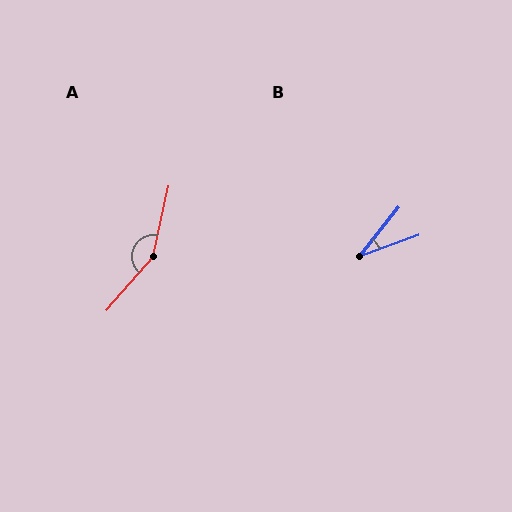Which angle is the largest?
A, at approximately 151 degrees.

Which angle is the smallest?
B, at approximately 31 degrees.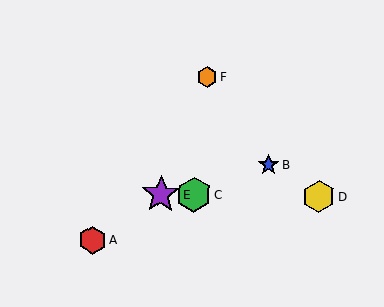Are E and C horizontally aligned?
Yes, both are at y≈194.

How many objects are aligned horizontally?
3 objects (C, D, E) are aligned horizontally.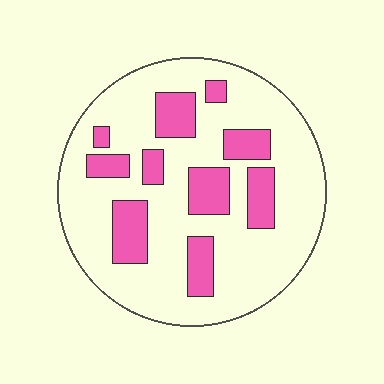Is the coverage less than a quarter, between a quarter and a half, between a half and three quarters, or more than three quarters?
Less than a quarter.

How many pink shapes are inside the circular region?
10.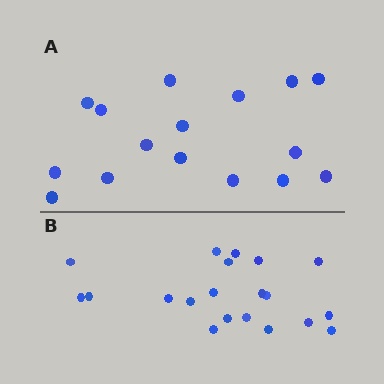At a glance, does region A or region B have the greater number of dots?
Region B (the bottom region) has more dots.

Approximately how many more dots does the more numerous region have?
Region B has about 4 more dots than region A.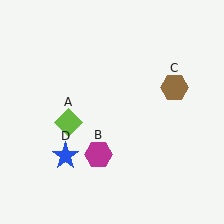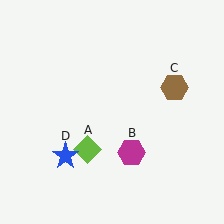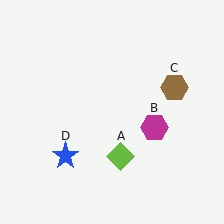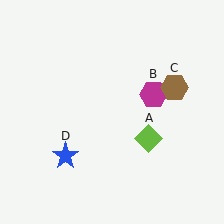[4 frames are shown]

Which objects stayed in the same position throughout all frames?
Brown hexagon (object C) and blue star (object D) remained stationary.